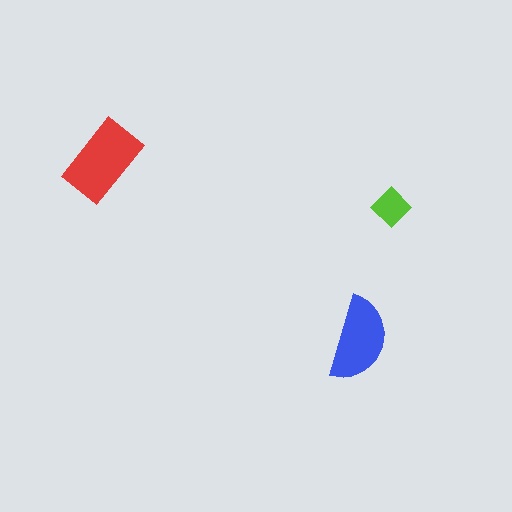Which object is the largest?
The red rectangle.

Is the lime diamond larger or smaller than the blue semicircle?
Smaller.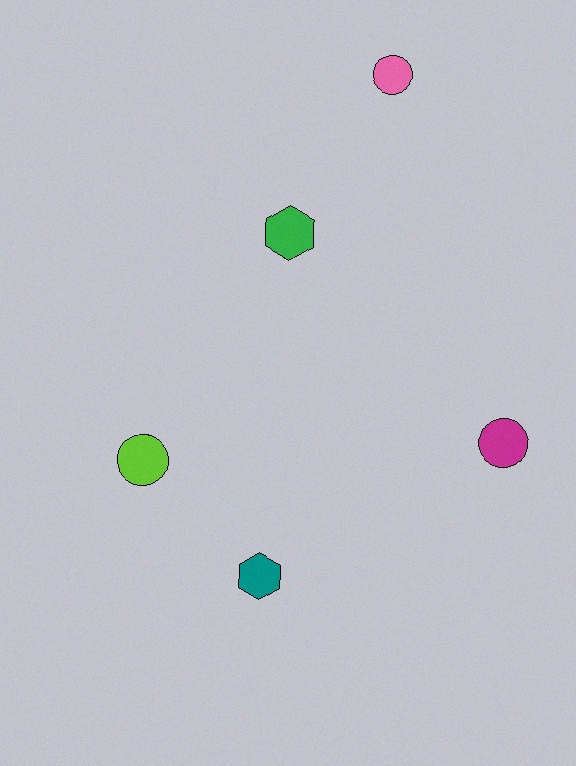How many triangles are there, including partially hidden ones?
There are no triangles.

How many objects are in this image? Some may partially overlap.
There are 5 objects.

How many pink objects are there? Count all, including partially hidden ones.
There is 1 pink object.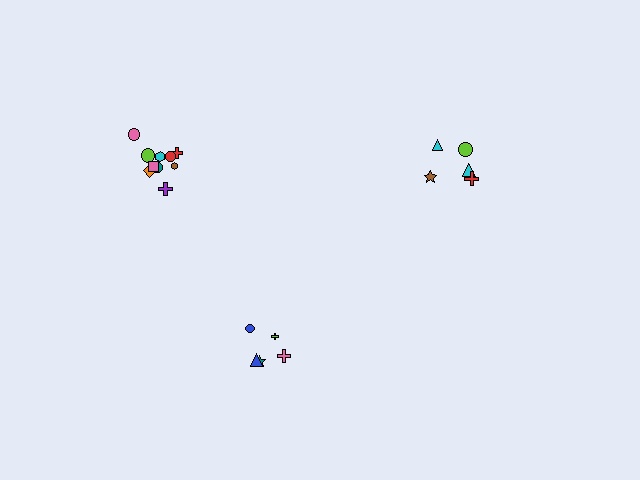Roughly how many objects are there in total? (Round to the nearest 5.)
Roughly 20 objects in total.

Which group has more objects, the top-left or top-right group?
The top-left group.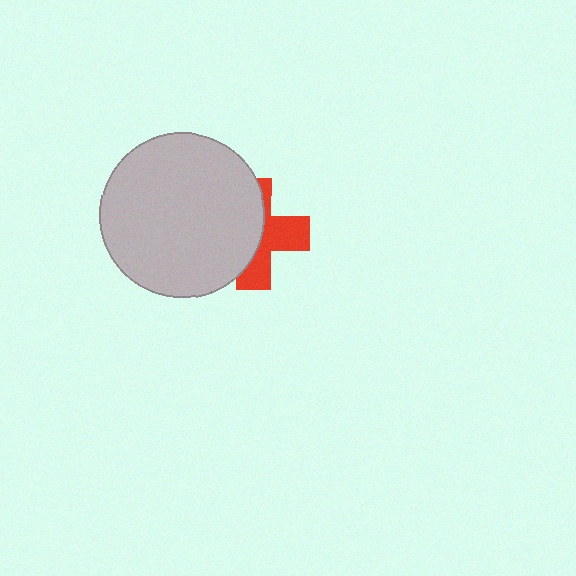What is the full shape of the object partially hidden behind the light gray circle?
The partially hidden object is a red cross.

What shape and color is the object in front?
The object in front is a light gray circle.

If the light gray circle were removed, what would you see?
You would see the complete red cross.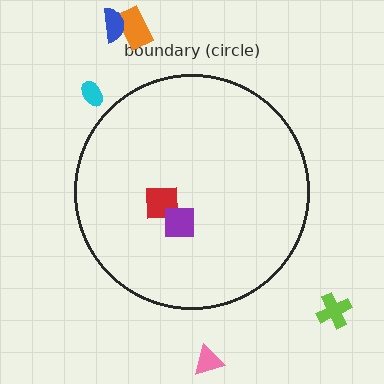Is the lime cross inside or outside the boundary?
Outside.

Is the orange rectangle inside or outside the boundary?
Outside.